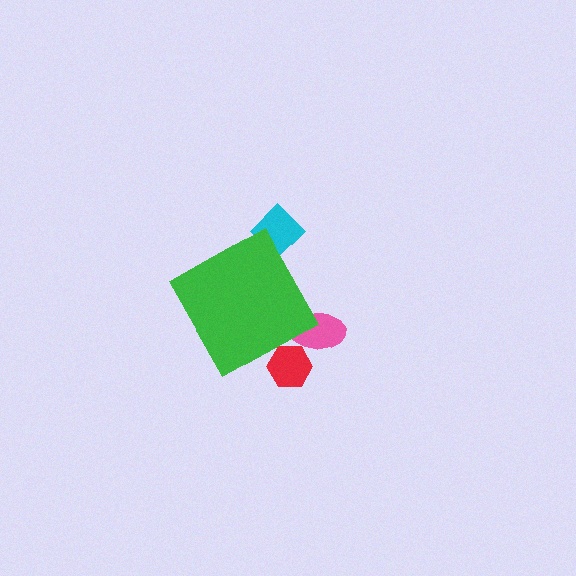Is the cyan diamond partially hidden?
Yes, the cyan diamond is partially hidden behind the green diamond.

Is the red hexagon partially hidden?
Yes, the red hexagon is partially hidden behind the green diamond.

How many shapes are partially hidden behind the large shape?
3 shapes are partially hidden.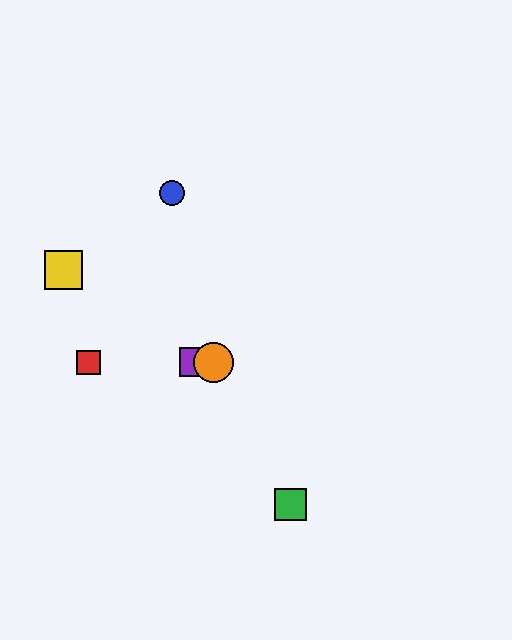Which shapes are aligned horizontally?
The red square, the purple square, the orange circle are aligned horizontally.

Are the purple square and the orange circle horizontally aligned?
Yes, both are at y≈362.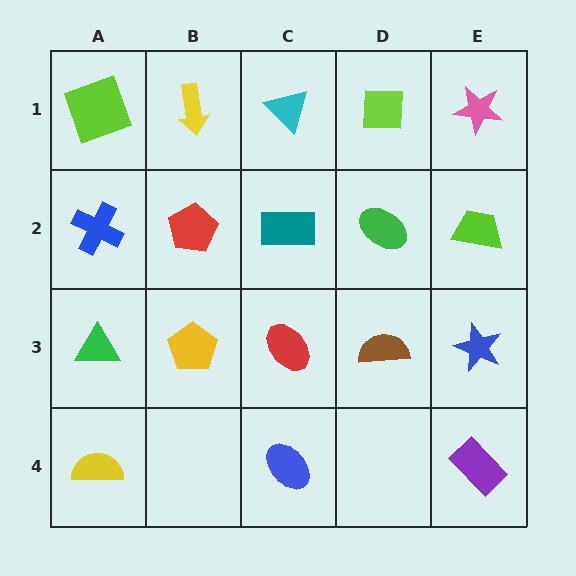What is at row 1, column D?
A lime square.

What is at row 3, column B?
A yellow pentagon.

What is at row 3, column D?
A brown semicircle.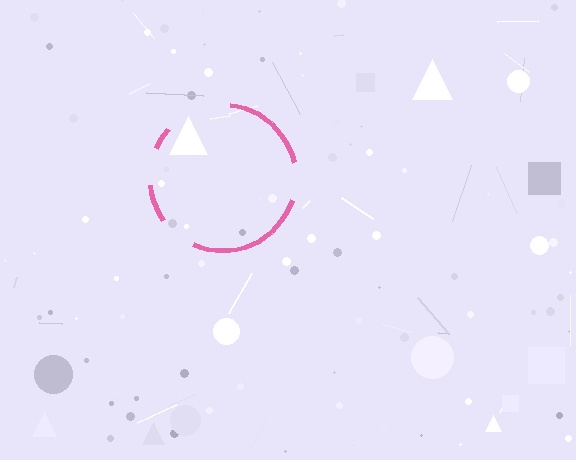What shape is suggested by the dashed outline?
The dashed outline suggests a circle.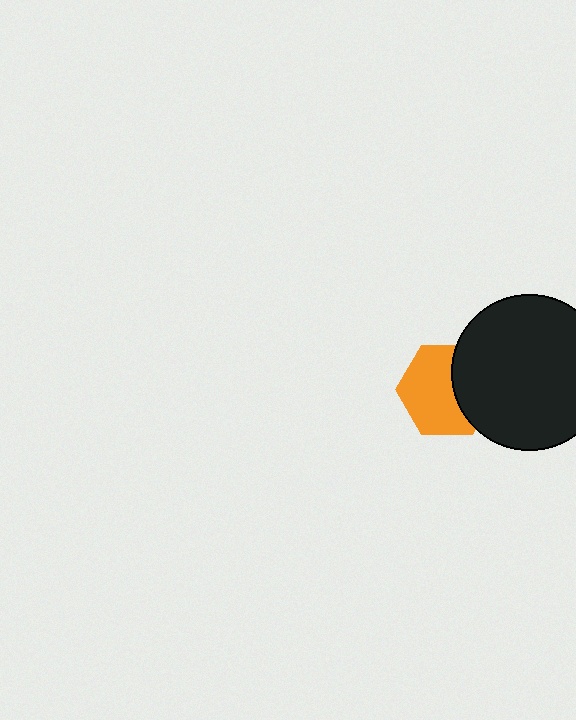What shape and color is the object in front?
The object in front is a black circle.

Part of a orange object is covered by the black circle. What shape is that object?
It is a hexagon.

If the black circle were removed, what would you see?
You would see the complete orange hexagon.